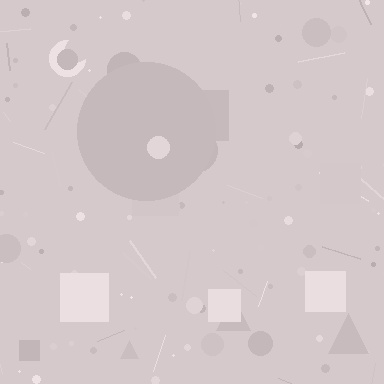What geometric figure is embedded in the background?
A circle is embedded in the background.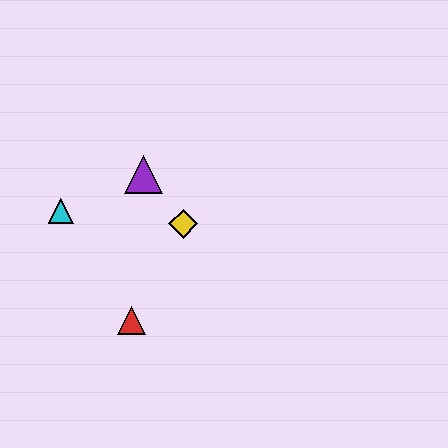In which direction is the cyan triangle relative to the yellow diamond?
The cyan triangle is to the left of the yellow diamond.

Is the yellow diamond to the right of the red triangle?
Yes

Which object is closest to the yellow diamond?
The purple triangle is closest to the yellow diamond.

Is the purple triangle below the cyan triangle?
No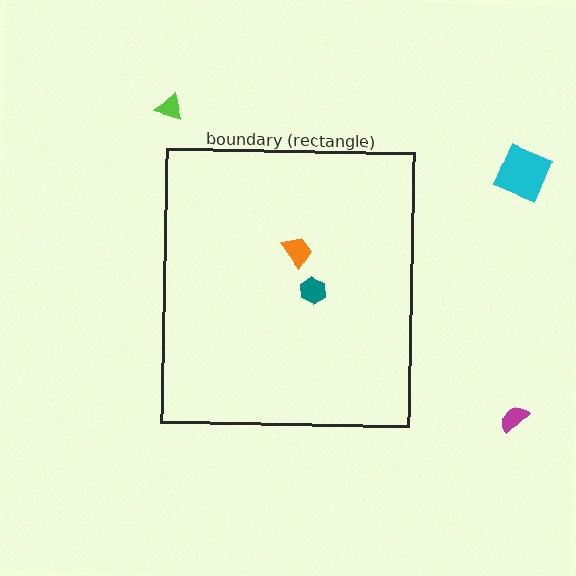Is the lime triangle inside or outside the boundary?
Outside.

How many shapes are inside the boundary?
2 inside, 3 outside.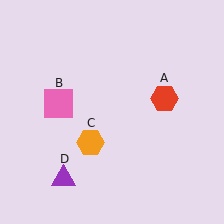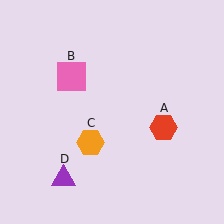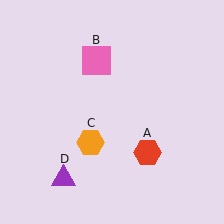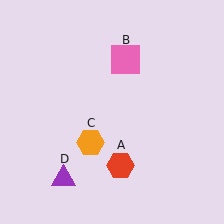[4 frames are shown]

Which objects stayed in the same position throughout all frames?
Orange hexagon (object C) and purple triangle (object D) remained stationary.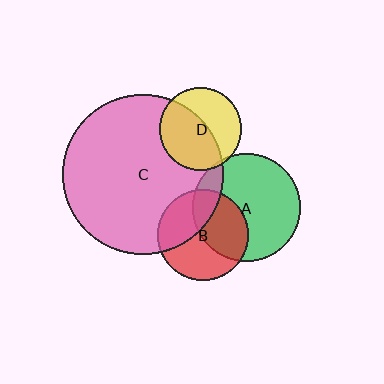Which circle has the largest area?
Circle C (pink).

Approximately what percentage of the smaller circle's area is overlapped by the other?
Approximately 45%.